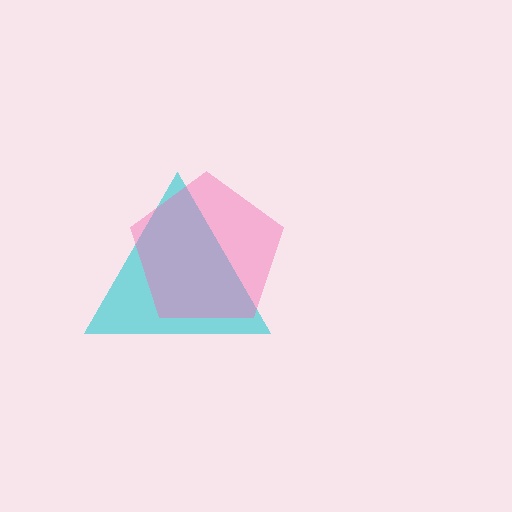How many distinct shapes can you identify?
There are 2 distinct shapes: a cyan triangle, a pink pentagon.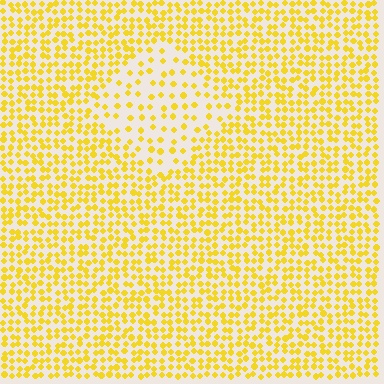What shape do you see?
I see a diamond.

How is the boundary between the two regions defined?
The boundary is defined by a change in element density (approximately 2.2x ratio). All elements are the same color, size, and shape.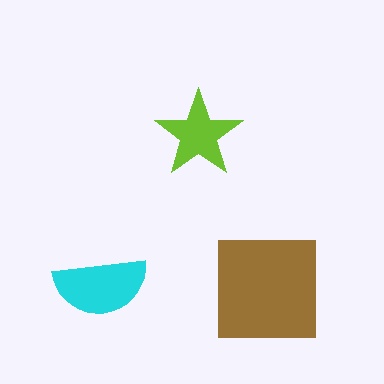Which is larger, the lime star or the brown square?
The brown square.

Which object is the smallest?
The lime star.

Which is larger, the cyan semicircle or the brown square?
The brown square.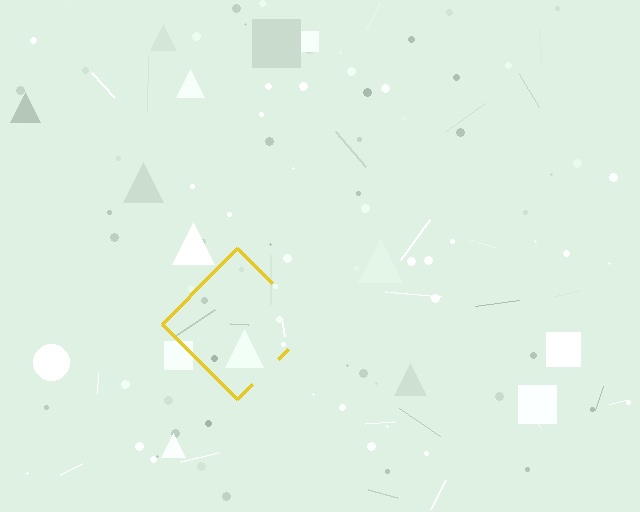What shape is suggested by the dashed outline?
The dashed outline suggests a diamond.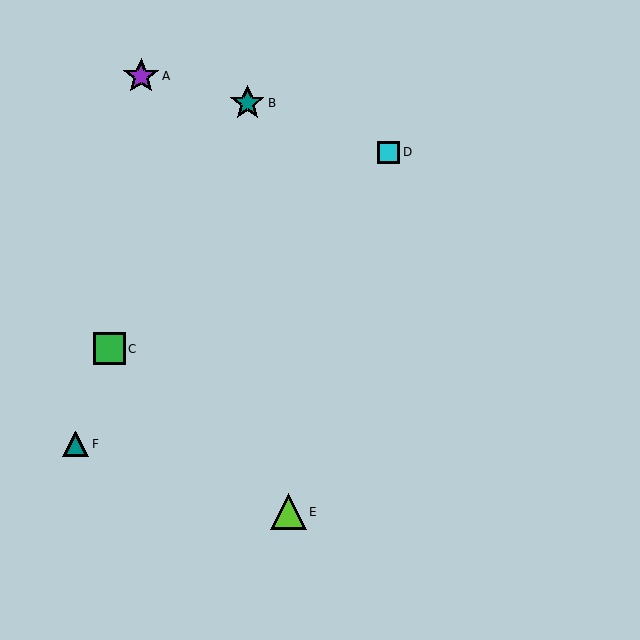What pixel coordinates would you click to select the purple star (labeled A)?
Click at (141, 76) to select the purple star A.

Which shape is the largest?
The purple star (labeled A) is the largest.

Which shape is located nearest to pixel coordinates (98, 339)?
The green square (labeled C) at (109, 349) is nearest to that location.